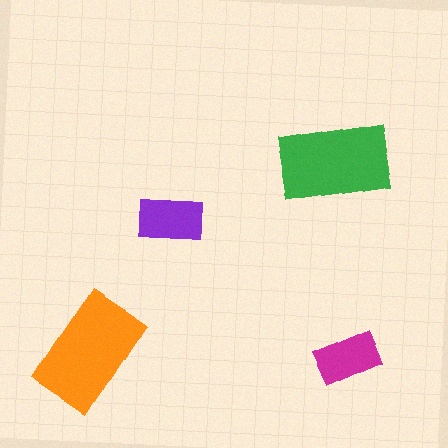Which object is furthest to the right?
The magenta rectangle is rightmost.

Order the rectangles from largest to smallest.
the orange one, the green one, the purple one, the magenta one.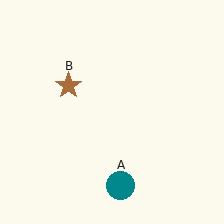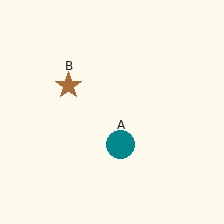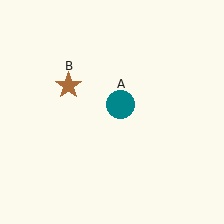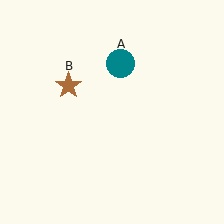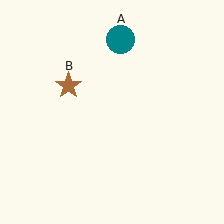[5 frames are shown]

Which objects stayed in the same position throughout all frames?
Brown star (object B) remained stationary.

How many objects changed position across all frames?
1 object changed position: teal circle (object A).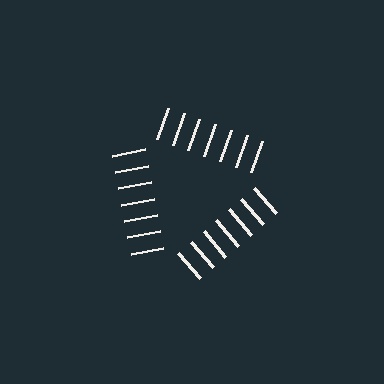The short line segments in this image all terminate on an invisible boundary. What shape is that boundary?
An illusory triangle — the line segments terminate on its edges but no continuous stroke is drawn.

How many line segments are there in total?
21 — 7 along each of the 3 edges.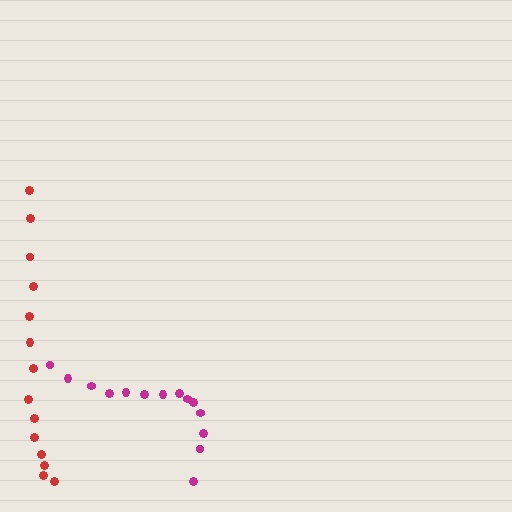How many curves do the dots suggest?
There are 2 distinct paths.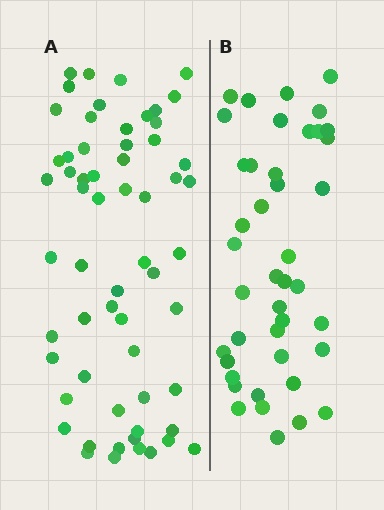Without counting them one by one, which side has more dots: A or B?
Region A (the left region) has more dots.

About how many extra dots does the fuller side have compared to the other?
Region A has approximately 20 more dots than region B.